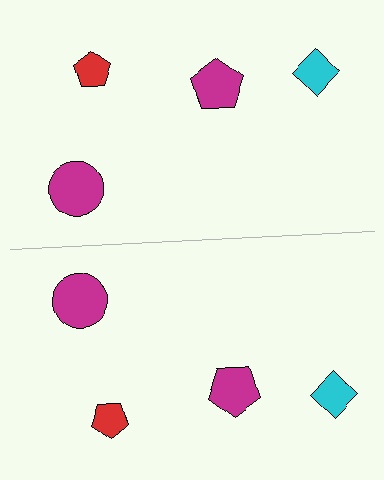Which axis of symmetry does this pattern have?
The pattern has a horizontal axis of symmetry running through the center of the image.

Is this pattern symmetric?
Yes, this pattern has bilateral (reflection) symmetry.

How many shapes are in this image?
There are 8 shapes in this image.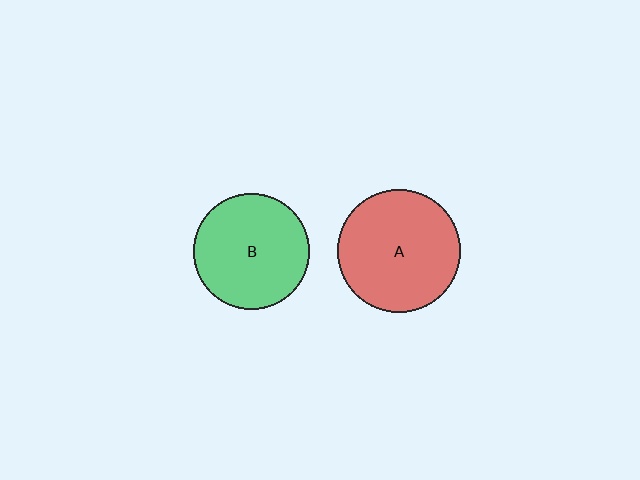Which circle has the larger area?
Circle A (red).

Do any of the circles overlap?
No, none of the circles overlap.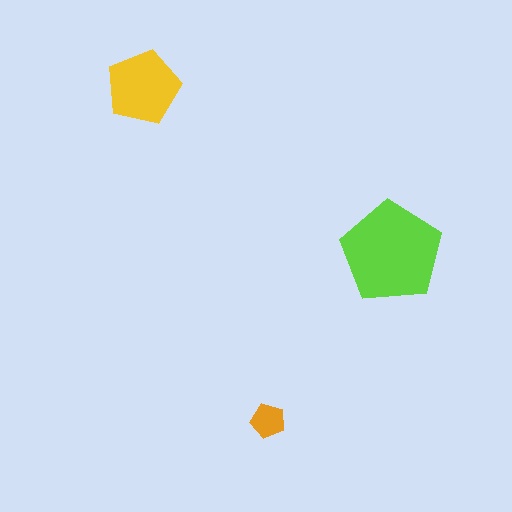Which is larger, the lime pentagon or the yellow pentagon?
The lime one.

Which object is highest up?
The yellow pentagon is topmost.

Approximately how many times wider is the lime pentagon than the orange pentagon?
About 3 times wider.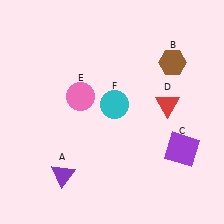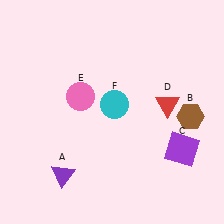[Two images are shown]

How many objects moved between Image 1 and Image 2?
1 object moved between the two images.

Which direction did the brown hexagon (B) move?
The brown hexagon (B) moved down.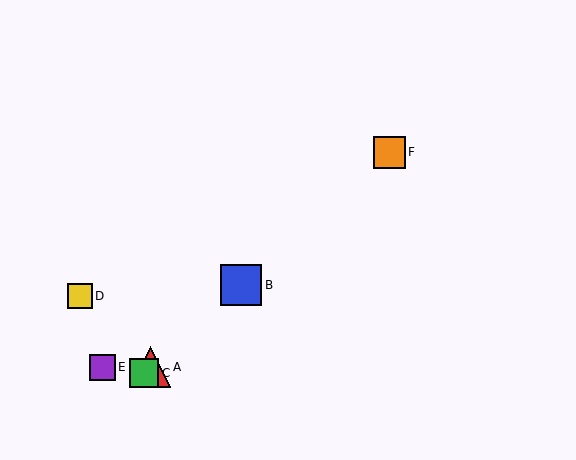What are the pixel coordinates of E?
Object E is at (102, 367).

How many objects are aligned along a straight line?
4 objects (A, B, C, F) are aligned along a straight line.